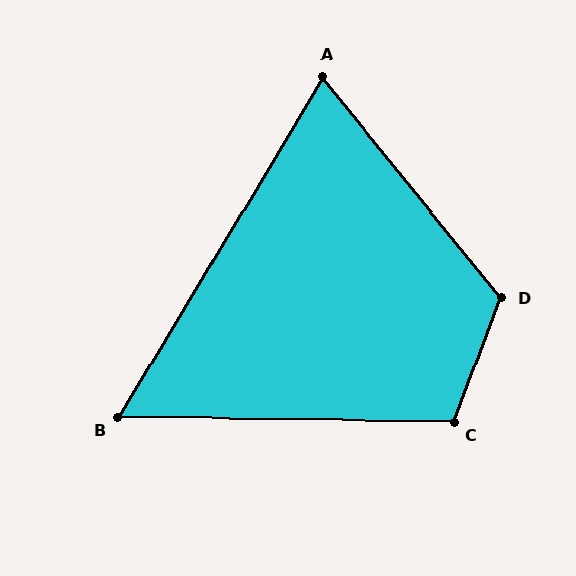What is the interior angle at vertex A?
Approximately 70 degrees (acute).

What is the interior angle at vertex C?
Approximately 110 degrees (obtuse).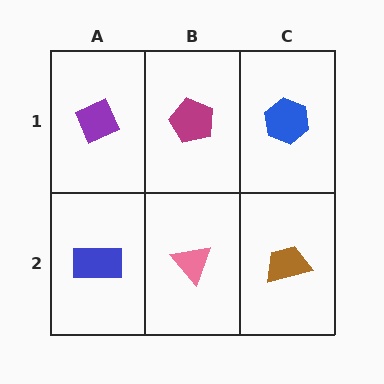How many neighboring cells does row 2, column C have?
2.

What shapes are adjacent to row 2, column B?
A magenta pentagon (row 1, column B), a blue rectangle (row 2, column A), a brown trapezoid (row 2, column C).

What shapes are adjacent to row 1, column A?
A blue rectangle (row 2, column A), a magenta pentagon (row 1, column B).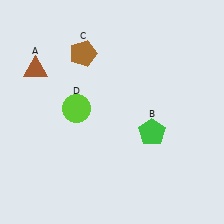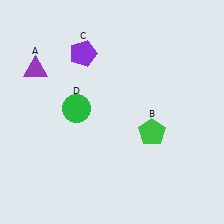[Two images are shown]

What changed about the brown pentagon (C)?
In Image 1, C is brown. In Image 2, it changed to purple.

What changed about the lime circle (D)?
In Image 1, D is lime. In Image 2, it changed to green.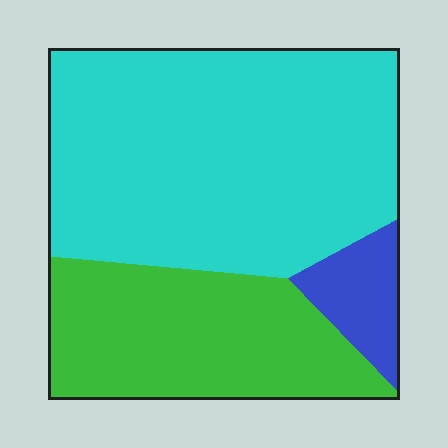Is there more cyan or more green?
Cyan.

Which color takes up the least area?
Blue, at roughly 10%.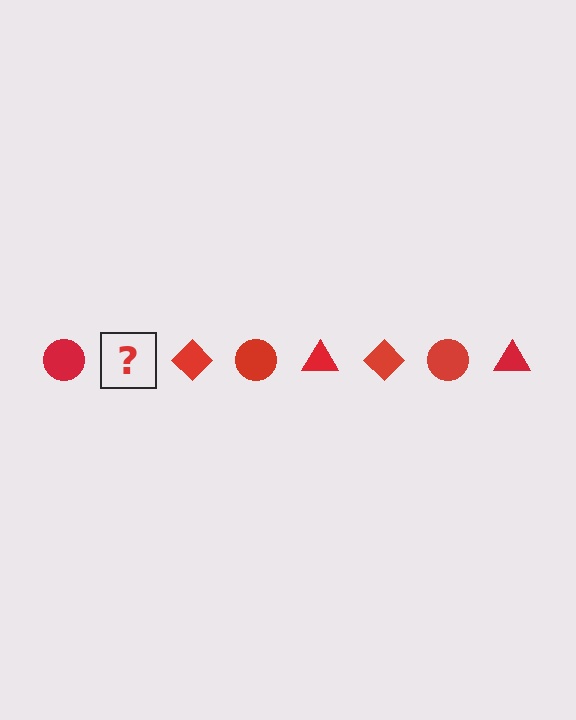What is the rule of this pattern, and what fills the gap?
The rule is that the pattern cycles through circle, triangle, diamond shapes in red. The gap should be filled with a red triangle.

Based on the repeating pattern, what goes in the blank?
The blank should be a red triangle.